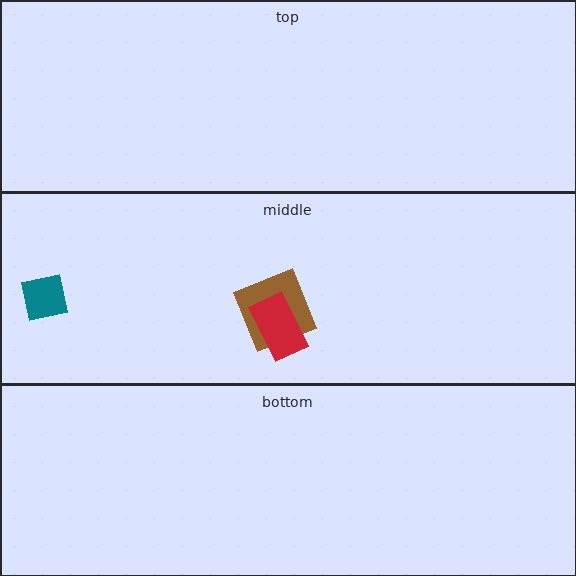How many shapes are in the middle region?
3.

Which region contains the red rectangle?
The middle region.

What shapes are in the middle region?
The brown square, the red rectangle, the teal square.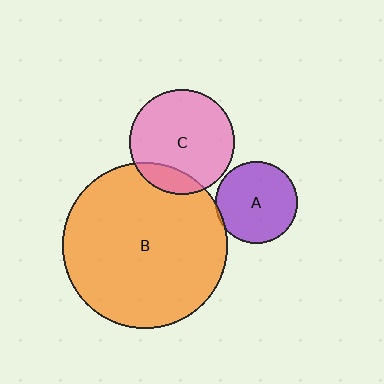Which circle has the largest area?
Circle B (orange).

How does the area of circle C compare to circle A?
Approximately 1.7 times.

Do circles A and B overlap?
Yes.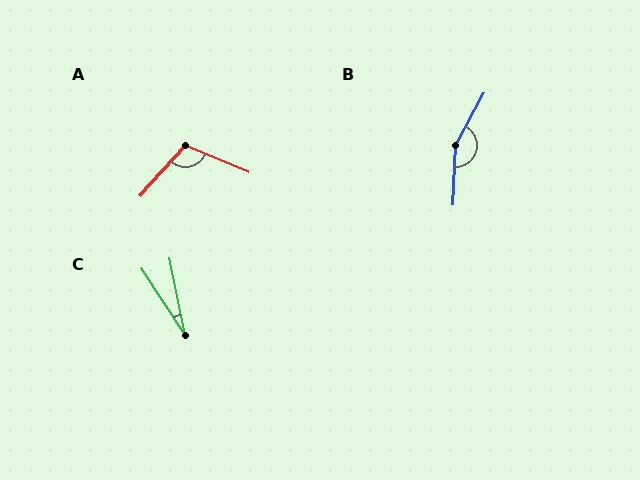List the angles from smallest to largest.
C (22°), A (110°), B (154°).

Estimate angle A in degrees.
Approximately 110 degrees.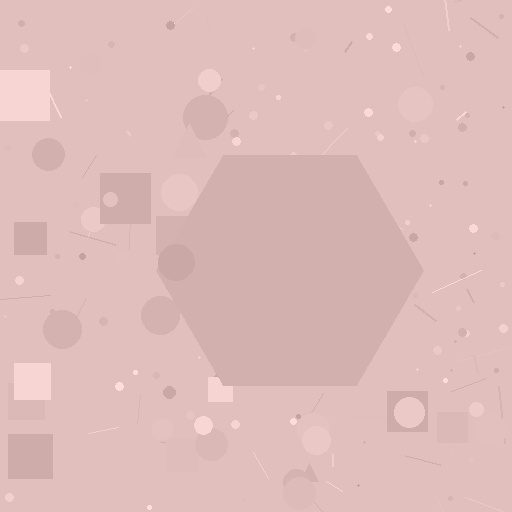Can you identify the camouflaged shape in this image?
The camouflaged shape is a hexagon.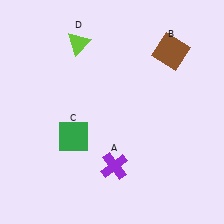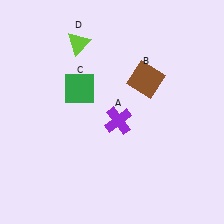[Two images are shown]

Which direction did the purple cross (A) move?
The purple cross (A) moved up.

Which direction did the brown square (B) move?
The brown square (B) moved down.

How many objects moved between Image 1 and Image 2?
3 objects moved between the two images.